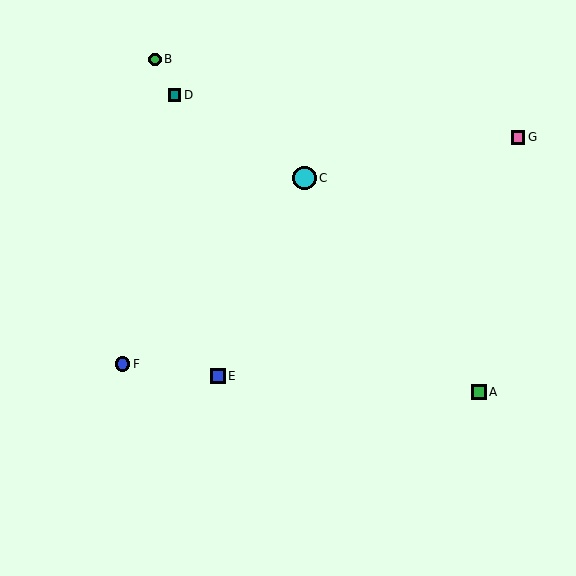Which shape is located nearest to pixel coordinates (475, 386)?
The green square (labeled A) at (479, 392) is nearest to that location.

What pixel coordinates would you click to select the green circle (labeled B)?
Click at (155, 59) to select the green circle B.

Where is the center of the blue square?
The center of the blue square is at (218, 376).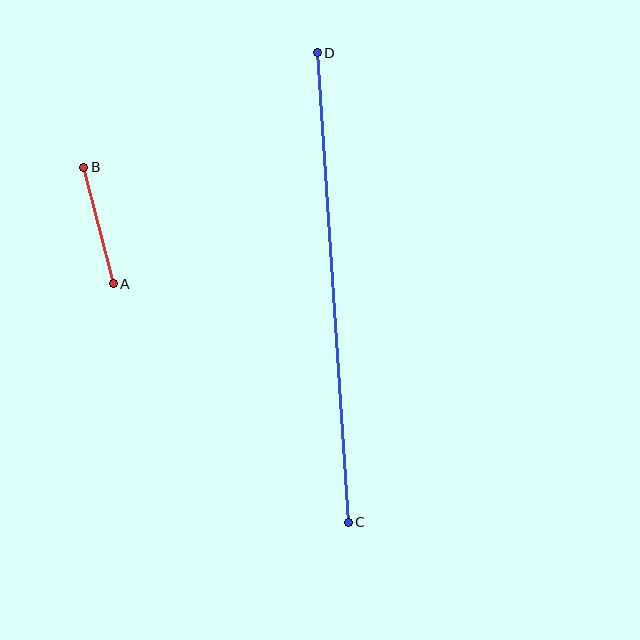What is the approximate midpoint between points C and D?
The midpoint is at approximately (333, 287) pixels.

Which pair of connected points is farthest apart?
Points C and D are farthest apart.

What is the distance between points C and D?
The distance is approximately 470 pixels.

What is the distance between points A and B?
The distance is approximately 121 pixels.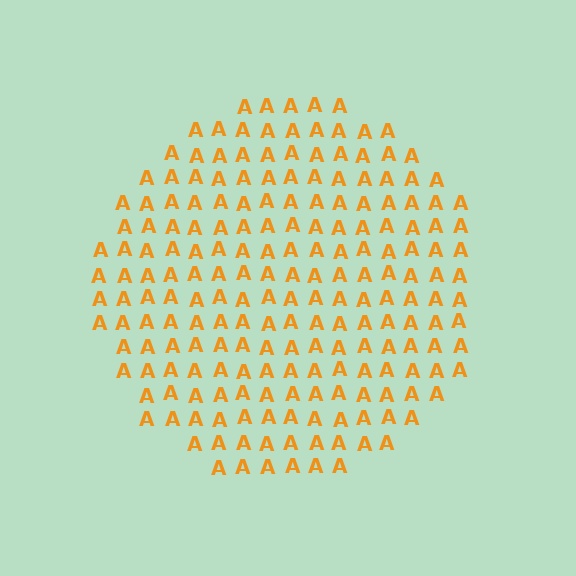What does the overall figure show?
The overall figure shows a circle.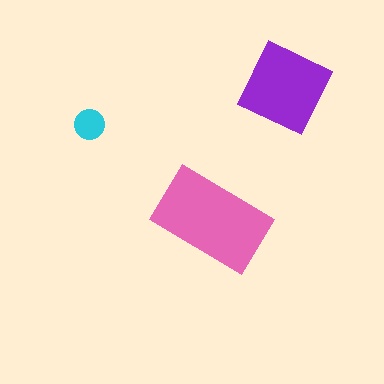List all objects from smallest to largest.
The cyan circle, the purple square, the pink rectangle.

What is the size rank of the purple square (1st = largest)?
2nd.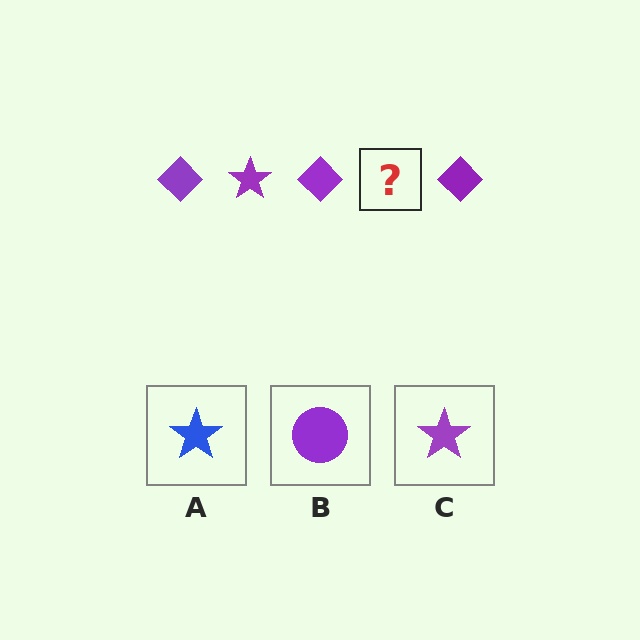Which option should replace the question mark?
Option C.